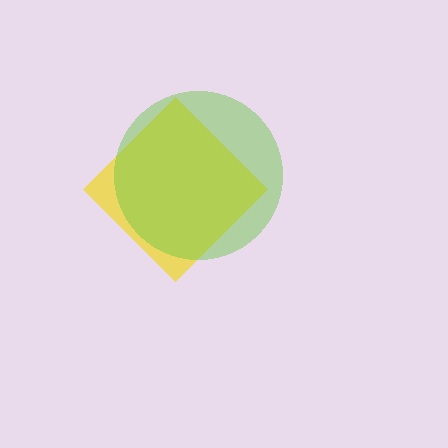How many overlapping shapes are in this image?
There are 2 overlapping shapes in the image.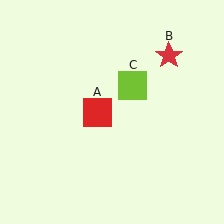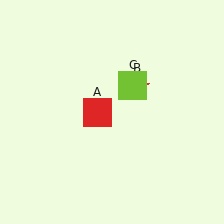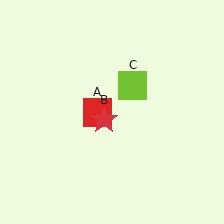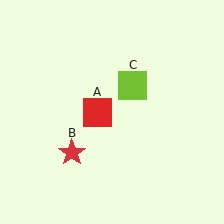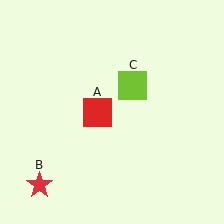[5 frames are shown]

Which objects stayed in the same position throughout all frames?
Red square (object A) and lime square (object C) remained stationary.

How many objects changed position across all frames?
1 object changed position: red star (object B).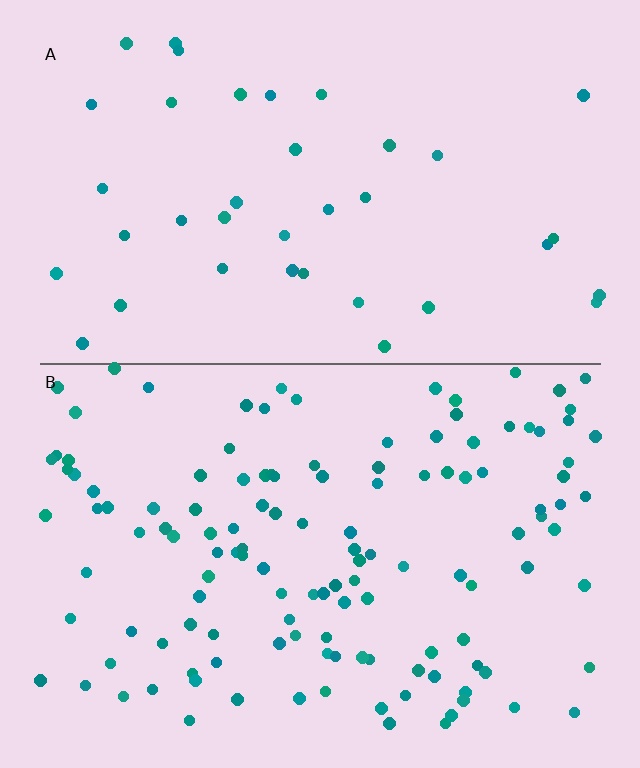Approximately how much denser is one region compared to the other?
Approximately 3.5× — region B over region A.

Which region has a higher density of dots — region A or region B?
B (the bottom).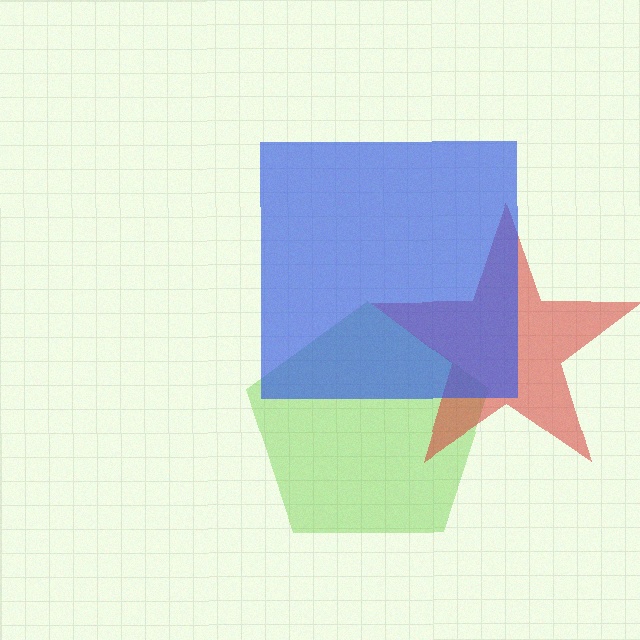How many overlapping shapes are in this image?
There are 3 overlapping shapes in the image.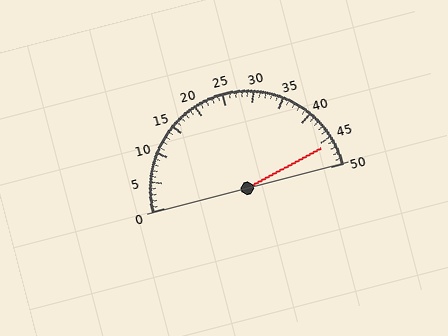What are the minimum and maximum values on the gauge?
The gauge ranges from 0 to 50.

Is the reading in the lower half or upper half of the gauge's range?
The reading is in the upper half of the range (0 to 50).